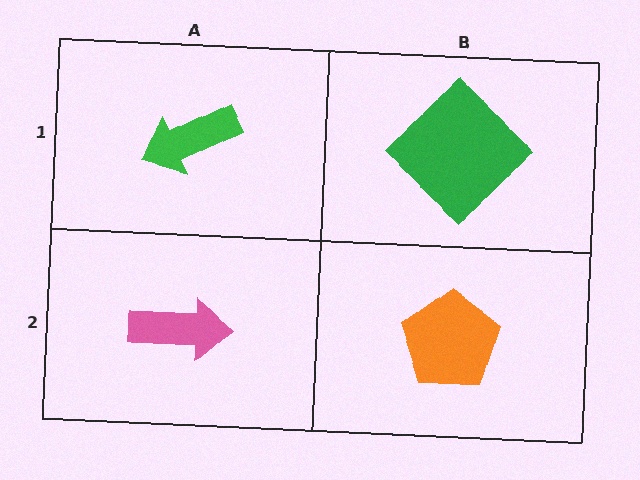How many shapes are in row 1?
2 shapes.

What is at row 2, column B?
An orange pentagon.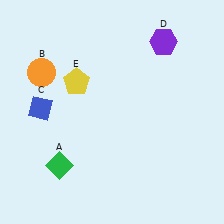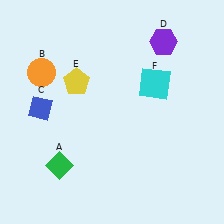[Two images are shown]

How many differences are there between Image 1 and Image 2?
There is 1 difference between the two images.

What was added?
A cyan square (F) was added in Image 2.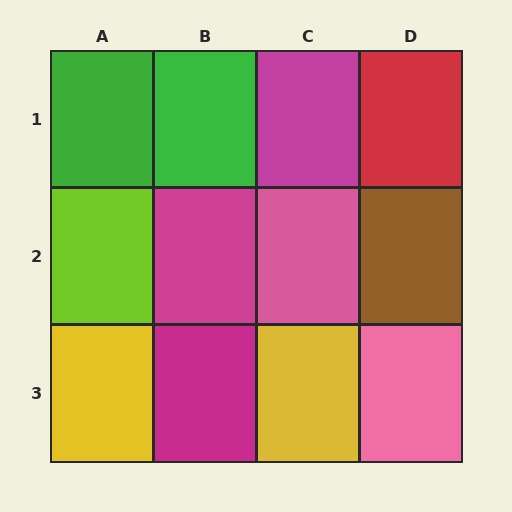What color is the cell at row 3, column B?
Magenta.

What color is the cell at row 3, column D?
Pink.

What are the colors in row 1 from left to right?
Green, green, magenta, red.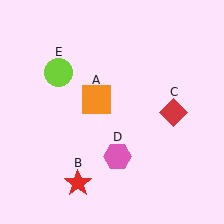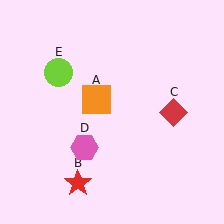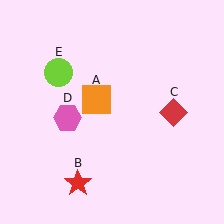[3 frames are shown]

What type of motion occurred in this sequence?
The pink hexagon (object D) rotated clockwise around the center of the scene.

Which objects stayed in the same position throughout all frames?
Orange square (object A) and red star (object B) and red diamond (object C) and lime circle (object E) remained stationary.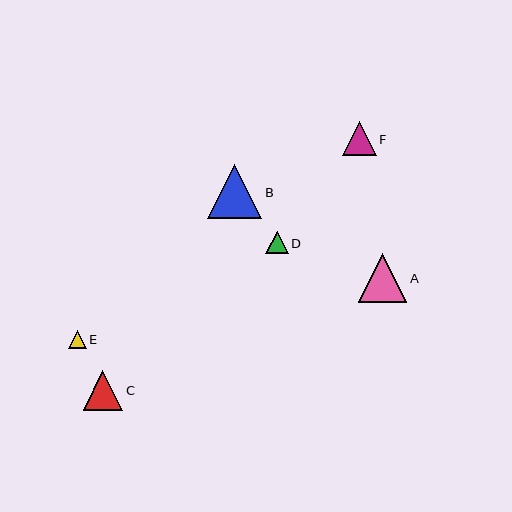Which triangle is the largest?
Triangle B is the largest with a size of approximately 54 pixels.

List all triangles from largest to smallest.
From largest to smallest: B, A, C, F, D, E.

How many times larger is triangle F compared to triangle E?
Triangle F is approximately 1.9 times the size of triangle E.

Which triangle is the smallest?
Triangle E is the smallest with a size of approximately 18 pixels.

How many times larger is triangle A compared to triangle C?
Triangle A is approximately 1.2 times the size of triangle C.